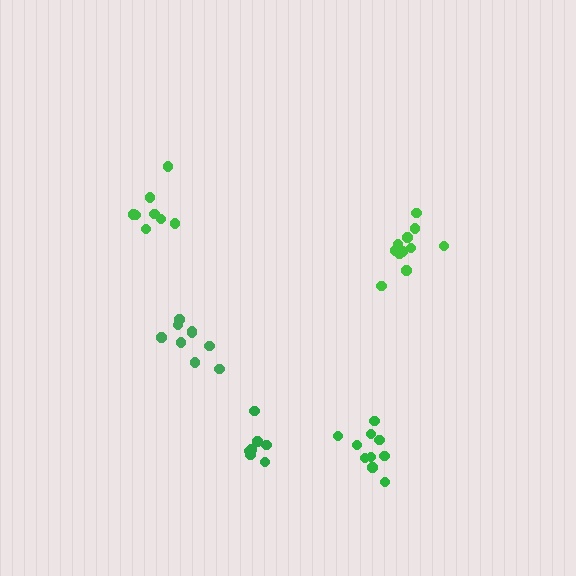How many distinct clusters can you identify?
There are 5 distinct clusters.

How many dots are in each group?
Group 1: 8 dots, Group 2: 11 dots, Group 3: 10 dots, Group 4: 7 dots, Group 5: 9 dots (45 total).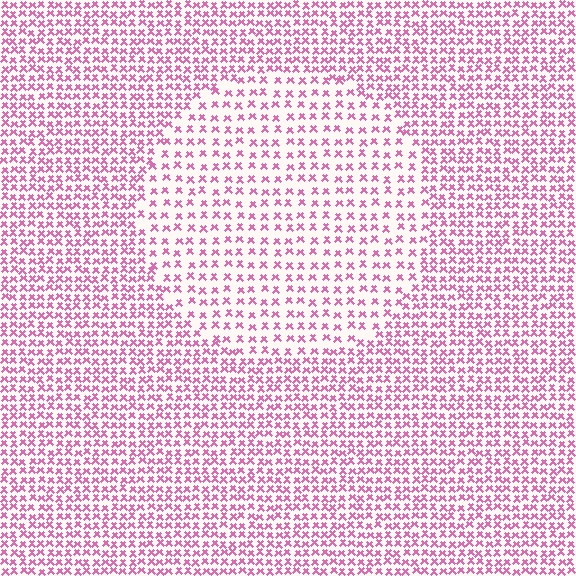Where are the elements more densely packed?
The elements are more densely packed outside the circle boundary.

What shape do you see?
I see a circle.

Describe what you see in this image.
The image contains small pink elements arranged at two different densities. A circle-shaped region is visible where the elements are less densely packed than the surrounding area.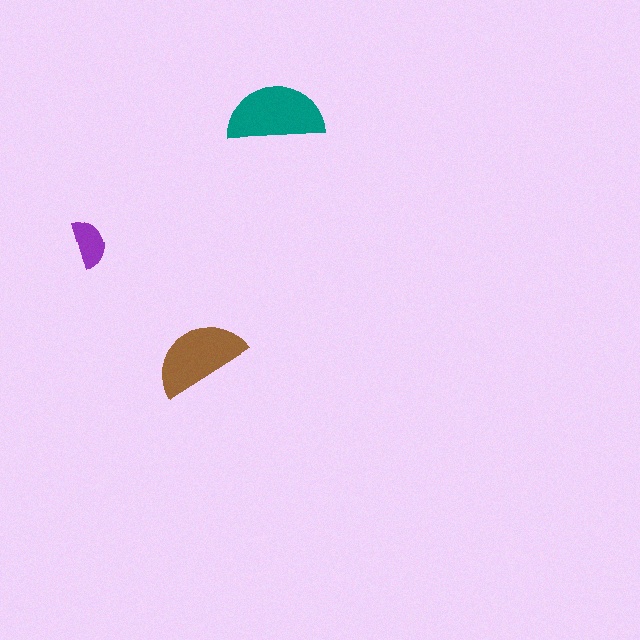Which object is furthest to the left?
The purple semicircle is leftmost.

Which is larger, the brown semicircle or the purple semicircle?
The brown one.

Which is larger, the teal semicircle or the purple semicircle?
The teal one.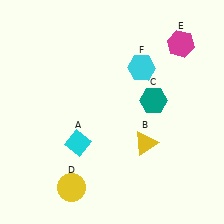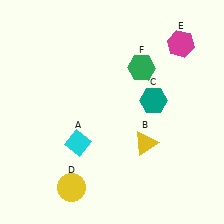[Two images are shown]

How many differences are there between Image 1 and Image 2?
There is 1 difference between the two images.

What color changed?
The hexagon (F) changed from cyan in Image 1 to green in Image 2.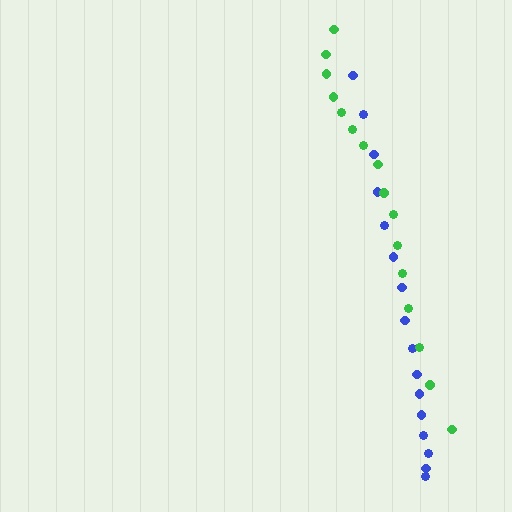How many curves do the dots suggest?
There are 2 distinct paths.